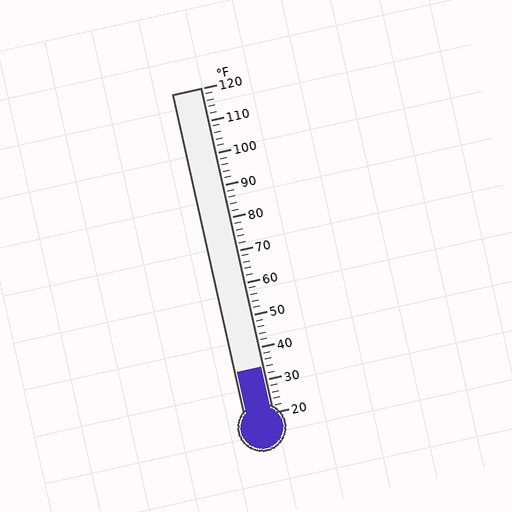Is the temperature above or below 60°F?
The temperature is below 60°F.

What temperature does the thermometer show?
The thermometer shows approximately 34°F.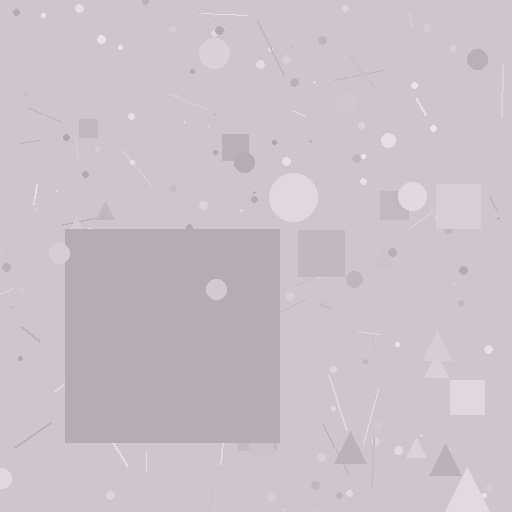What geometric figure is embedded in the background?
A square is embedded in the background.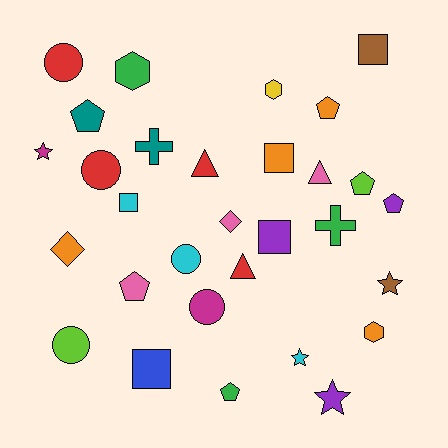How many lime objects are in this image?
There are 2 lime objects.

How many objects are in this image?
There are 30 objects.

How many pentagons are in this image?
There are 6 pentagons.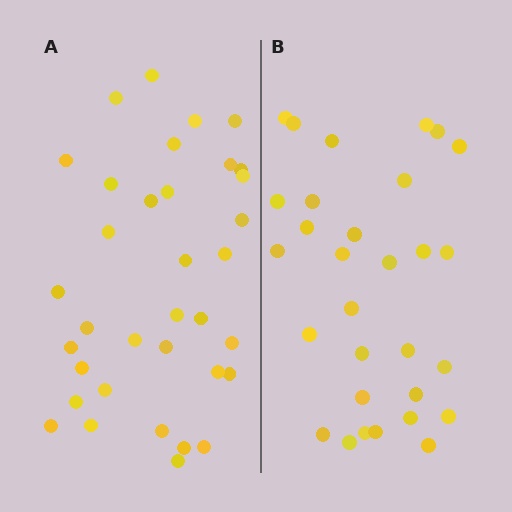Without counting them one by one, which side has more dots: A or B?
Region A (the left region) has more dots.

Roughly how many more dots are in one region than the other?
Region A has about 5 more dots than region B.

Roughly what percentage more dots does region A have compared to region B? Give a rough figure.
About 15% more.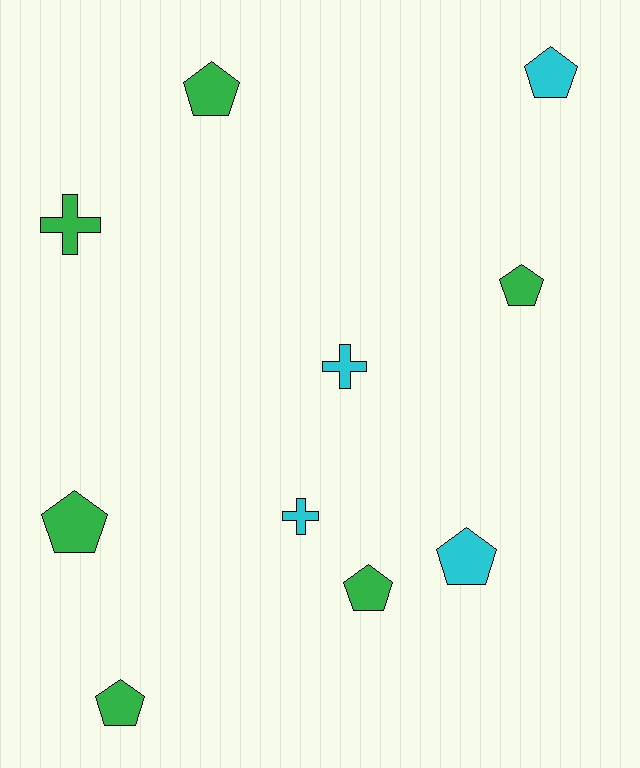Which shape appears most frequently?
Pentagon, with 7 objects.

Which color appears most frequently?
Green, with 6 objects.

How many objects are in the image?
There are 10 objects.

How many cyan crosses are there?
There are 2 cyan crosses.